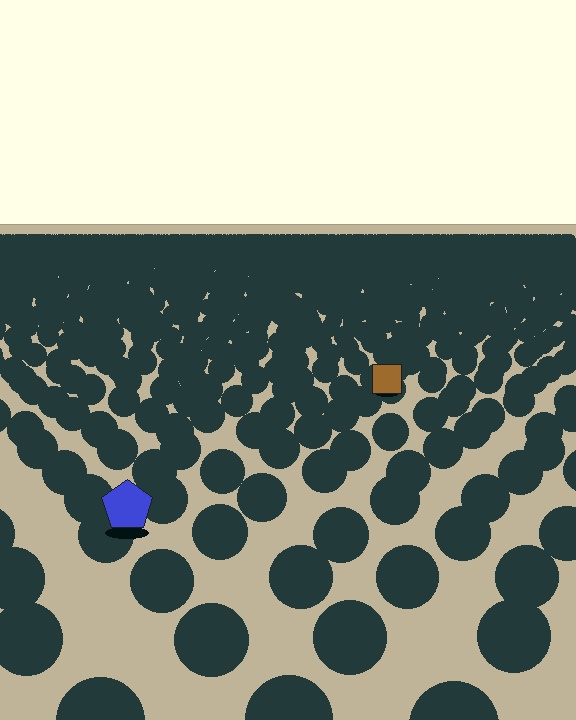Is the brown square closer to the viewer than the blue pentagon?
No. The blue pentagon is closer — you can tell from the texture gradient: the ground texture is coarser near it.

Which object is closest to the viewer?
The blue pentagon is closest. The texture marks near it are larger and more spread out.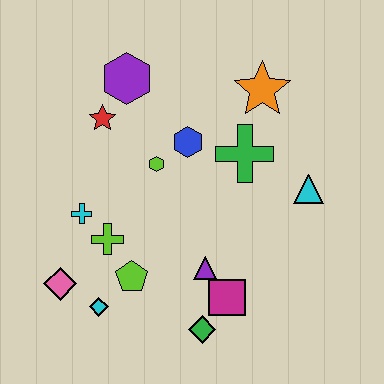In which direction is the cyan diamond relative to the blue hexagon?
The cyan diamond is below the blue hexagon.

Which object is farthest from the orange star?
The pink diamond is farthest from the orange star.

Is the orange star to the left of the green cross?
No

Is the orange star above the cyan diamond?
Yes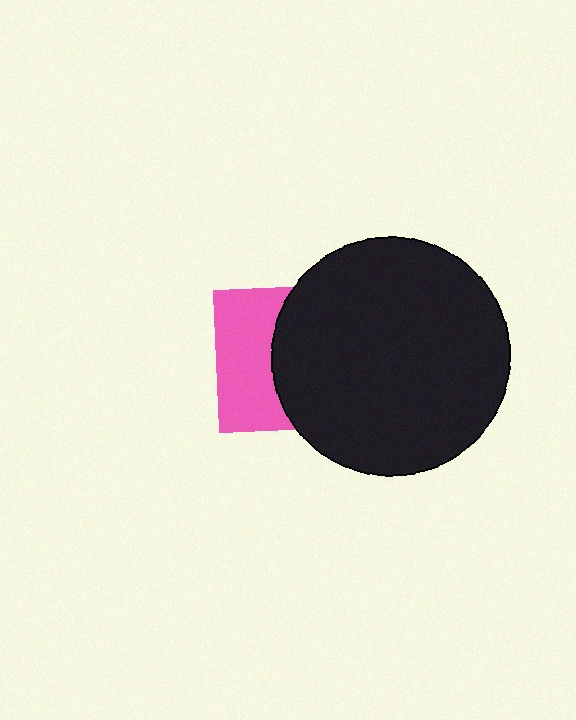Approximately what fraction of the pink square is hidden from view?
Roughly 56% of the pink square is hidden behind the black circle.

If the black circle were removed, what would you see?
You would see the complete pink square.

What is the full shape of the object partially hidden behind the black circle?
The partially hidden object is a pink square.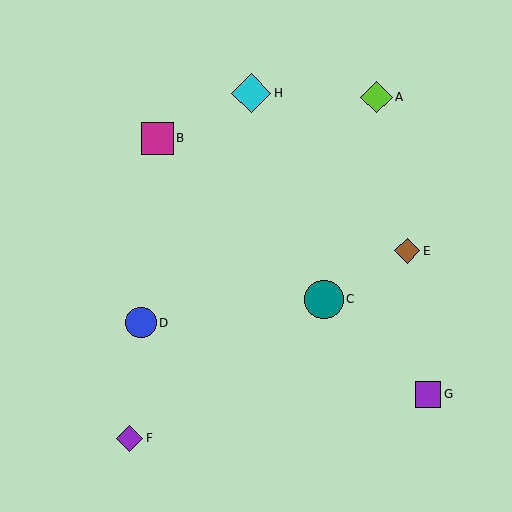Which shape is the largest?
The cyan diamond (labeled H) is the largest.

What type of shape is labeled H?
Shape H is a cyan diamond.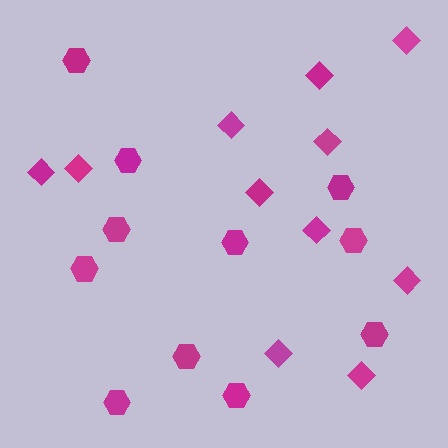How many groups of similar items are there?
There are 2 groups: one group of hexagons (11) and one group of diamonds (11).